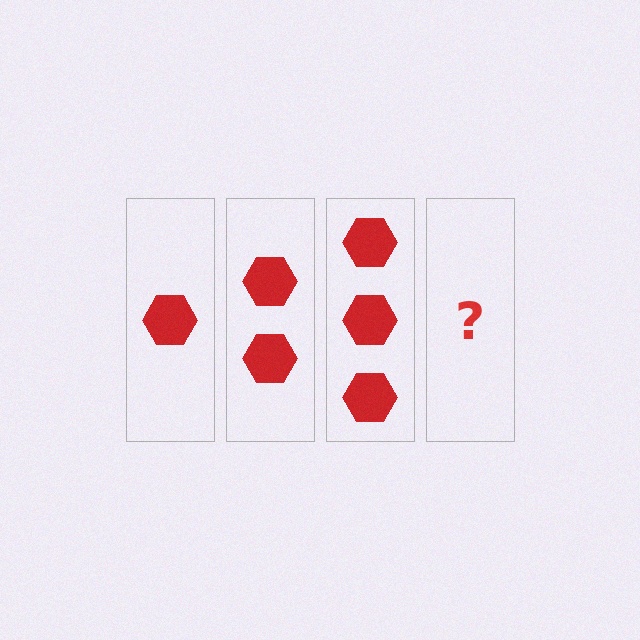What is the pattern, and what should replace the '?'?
The pattern is that each step adds one more hexagon. The '?' should be 4 hexagons.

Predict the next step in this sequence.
The next step is 4 hexagons.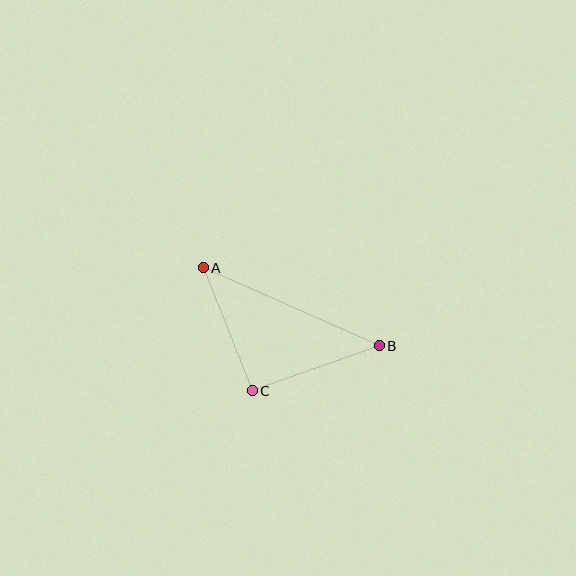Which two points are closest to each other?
Points A and C are closest to each other.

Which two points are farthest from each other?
Points A and B are farthest from each other.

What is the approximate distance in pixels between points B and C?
The distance between B and C is approximately 135 pixels.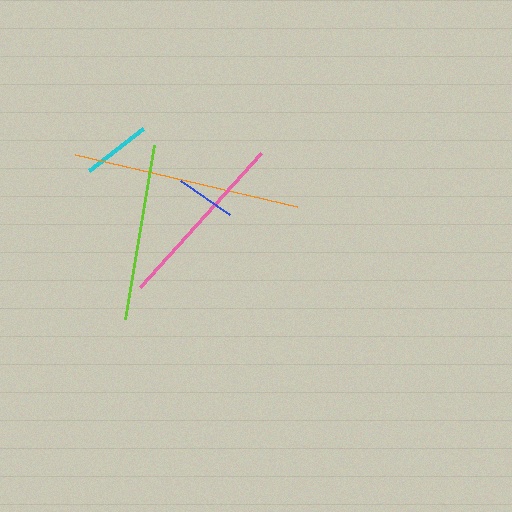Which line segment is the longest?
The orange line is the longest at approximately 227 pixels.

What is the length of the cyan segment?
The cyan segment is approximately 68 pixels long.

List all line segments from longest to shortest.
From longest to shortest: orange, pink, lime, cyan, blue.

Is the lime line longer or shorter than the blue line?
The lime line is longer than the blue line.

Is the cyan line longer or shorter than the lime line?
The lime line is longer than the cyan line.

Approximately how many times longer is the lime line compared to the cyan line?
The lime line is approximately 2.6 times the length of the cyan line.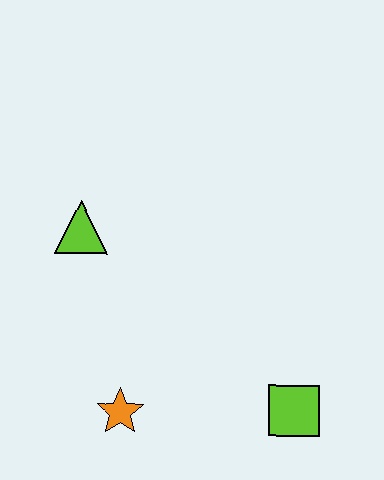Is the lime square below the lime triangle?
Yes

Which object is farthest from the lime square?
The lime triangle is farthest from the lime square.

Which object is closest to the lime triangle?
The orange star is closest to the lime triangle.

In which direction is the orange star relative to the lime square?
The orange star is to the left of the lime square.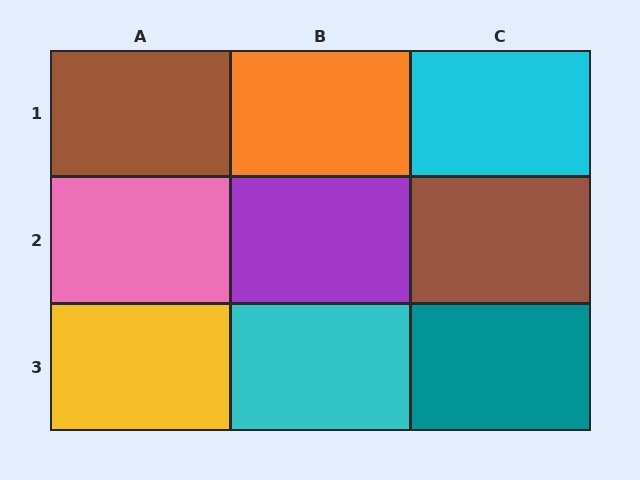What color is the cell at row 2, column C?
Brown.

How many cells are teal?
1 cell is teal.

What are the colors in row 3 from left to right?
Yellow, cyan, teal.